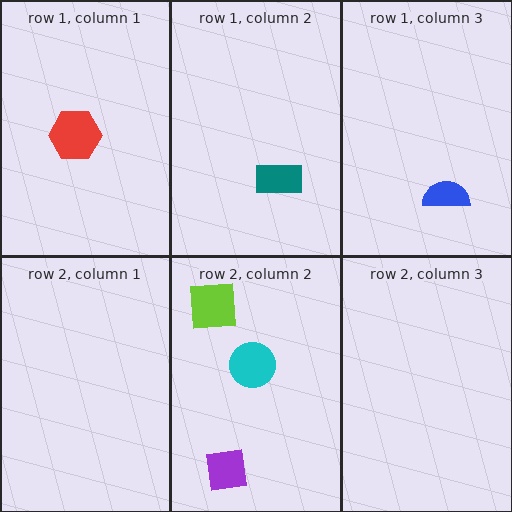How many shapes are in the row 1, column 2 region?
1.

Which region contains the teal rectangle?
The row 1, column 2 region.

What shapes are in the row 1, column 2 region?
The teal rectangle.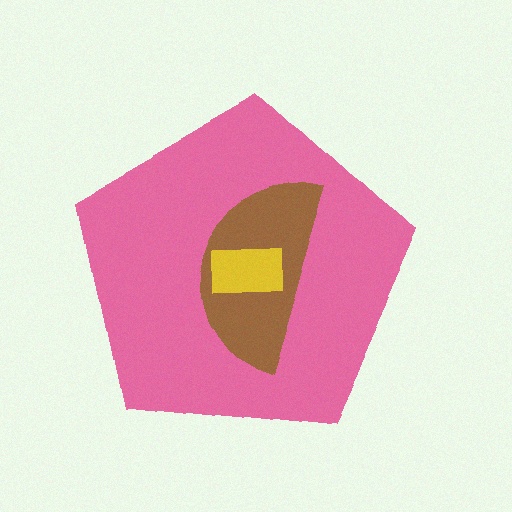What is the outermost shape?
The pink pentagon.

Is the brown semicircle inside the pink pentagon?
Yes.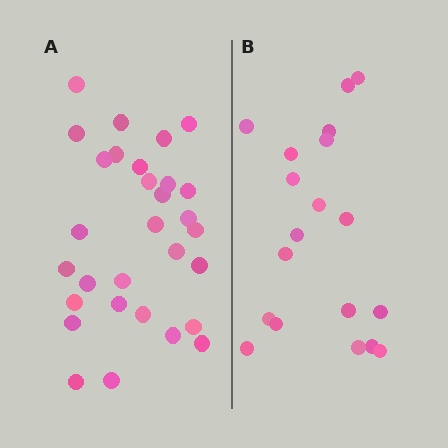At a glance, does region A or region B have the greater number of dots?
Region A (the left region) has more dots.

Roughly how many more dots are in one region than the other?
Region A has roughly 12 or so more dots than region B.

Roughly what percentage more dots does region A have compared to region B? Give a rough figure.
About 60% more.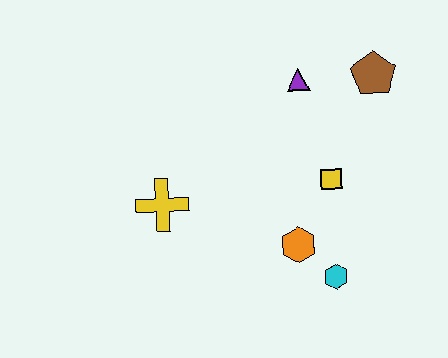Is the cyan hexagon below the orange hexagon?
Yes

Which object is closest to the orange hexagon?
The cyan hexagon is closest to the orange hexagon.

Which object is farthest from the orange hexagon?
The brown pentagon is farthest from the orange hexagon.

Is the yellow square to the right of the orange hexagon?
Yes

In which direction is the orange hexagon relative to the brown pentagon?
The orange hexagon is below the brown pentagon.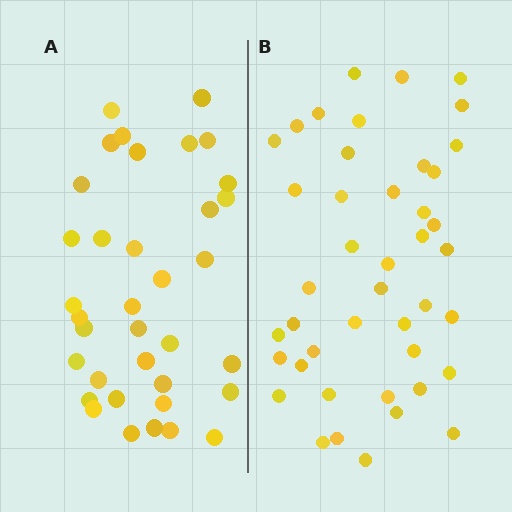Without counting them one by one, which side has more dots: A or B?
Region B (the right region) has more dots.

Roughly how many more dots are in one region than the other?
Region B has roughly 8 or so more dots than region A.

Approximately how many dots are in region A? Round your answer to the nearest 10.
About 40 dots. (The exact count is 36, which rounds to 40.)